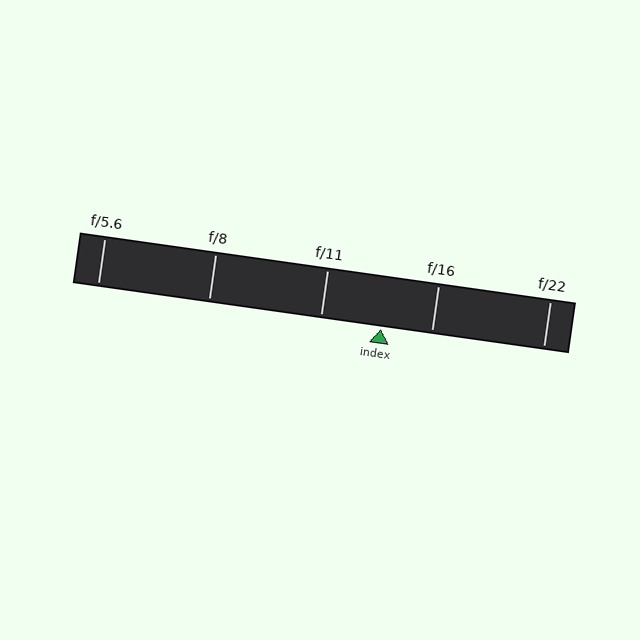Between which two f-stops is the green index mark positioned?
The index mark is between f/11 and f/16.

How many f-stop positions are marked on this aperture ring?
There are 5 f-stop positions marked.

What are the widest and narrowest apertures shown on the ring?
The widest aperture shown is f/5.6 and the narrowest is f/22.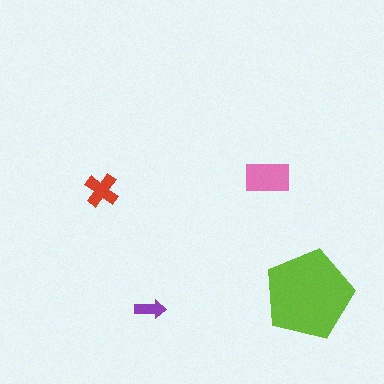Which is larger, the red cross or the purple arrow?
The red cross.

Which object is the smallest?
The purple arrow.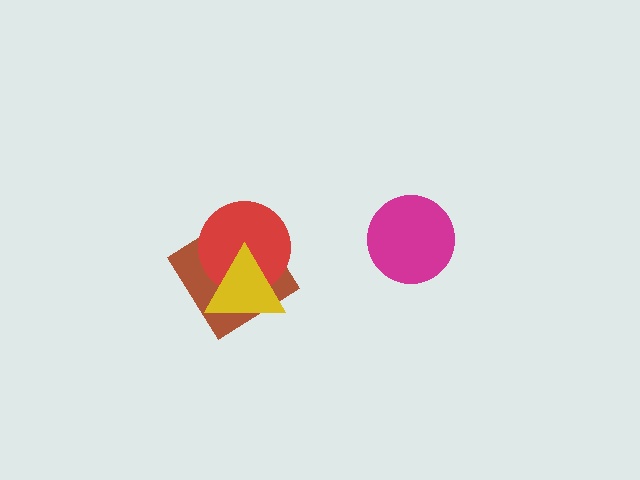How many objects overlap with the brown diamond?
2 objects overlap with the brown diamond.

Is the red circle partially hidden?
Yes, it is partially covered by another shape.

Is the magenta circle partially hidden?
No, no other shape covers it.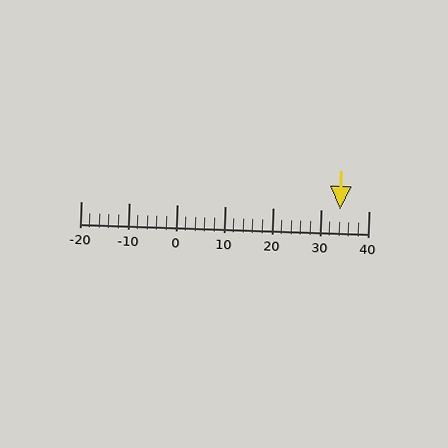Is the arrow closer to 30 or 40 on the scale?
The arrow is closer to 30.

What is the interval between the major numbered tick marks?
The major tick marks are spaced 10 units apart.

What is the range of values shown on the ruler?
The ruler shows values from -20 to 40.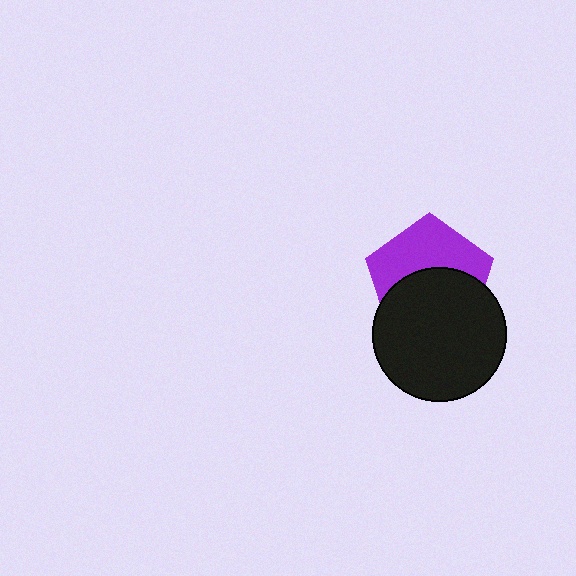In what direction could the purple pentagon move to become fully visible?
The purple pentagon could move up. That would shift it out from behind the black circle entirely.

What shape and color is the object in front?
The object in front is a black circle.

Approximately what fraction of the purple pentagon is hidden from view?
Roughly 53% of the purple pentagon is hidden behind the black circle.